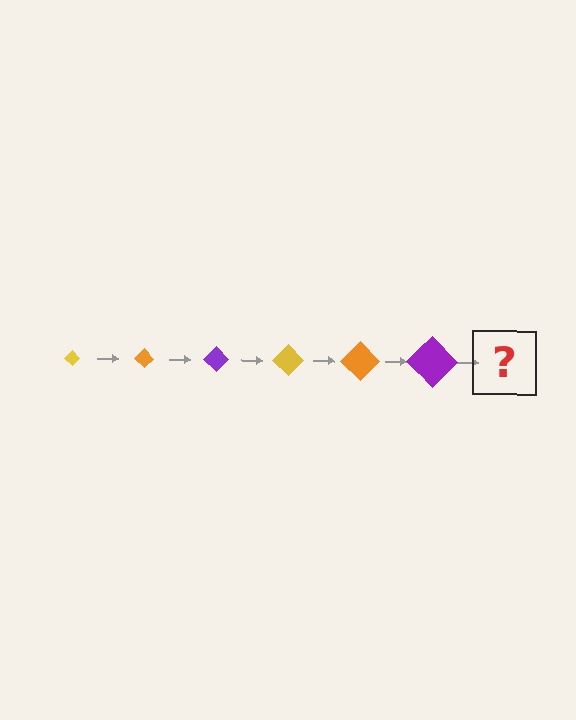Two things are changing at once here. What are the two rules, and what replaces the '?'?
The two rules are that the diamond grows larger each step and the color cycles through yellow, orange, and purple. The '?' should be a yellow diamond, larger than the previous one.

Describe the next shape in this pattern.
It should be a yellow diamond, larger than the previous one.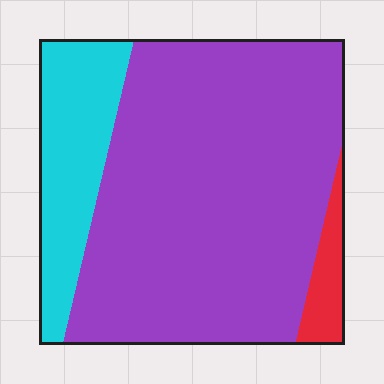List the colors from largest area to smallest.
From largest to smallest: purple, cyan, red.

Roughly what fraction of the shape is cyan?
Cyan covers 19% of the shape.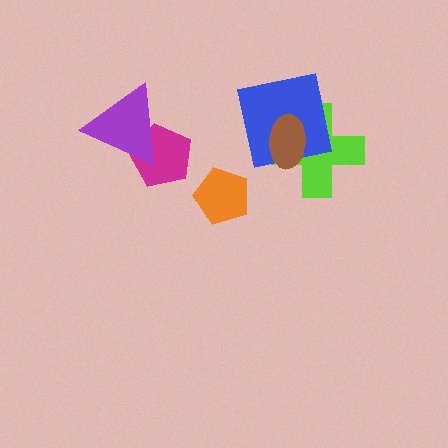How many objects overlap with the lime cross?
2 objects overlap with the lime cross.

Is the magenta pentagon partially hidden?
Yes, it is partially covered by another shape.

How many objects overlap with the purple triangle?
1 object overlaps with the purple triangle.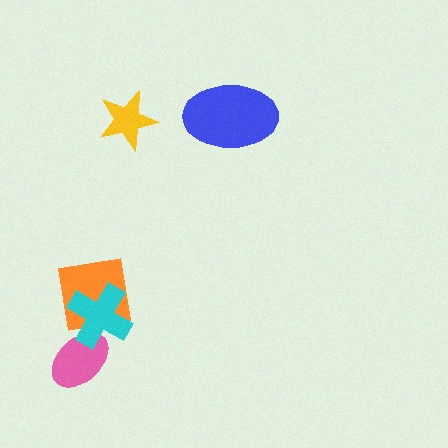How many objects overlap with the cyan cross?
2 objects overlap with the cyan cross.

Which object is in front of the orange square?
The cyan cross is in front of the orange square.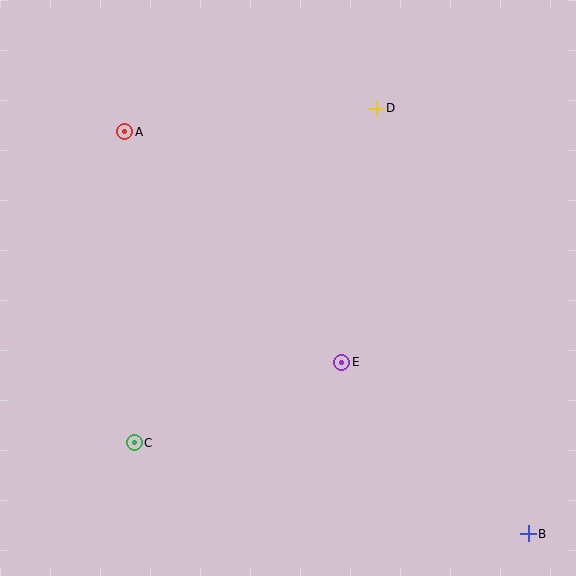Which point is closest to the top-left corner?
Point A is closest to the top-left corner.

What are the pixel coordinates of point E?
Point E is at (342, 362).